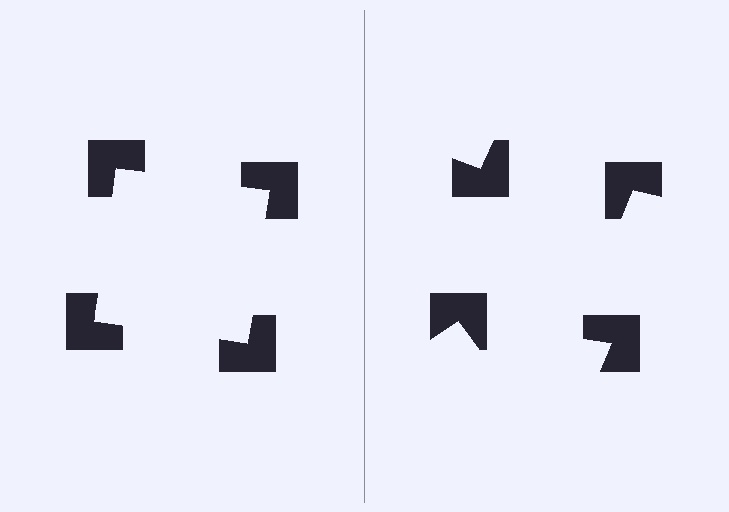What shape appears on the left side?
An illusory square.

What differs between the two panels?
The notched squares are positioned identically on both sides; only the wedge orientations differ. On the left they align to a square; on the right they are misaligned.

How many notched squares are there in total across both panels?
8 — 4 on each side.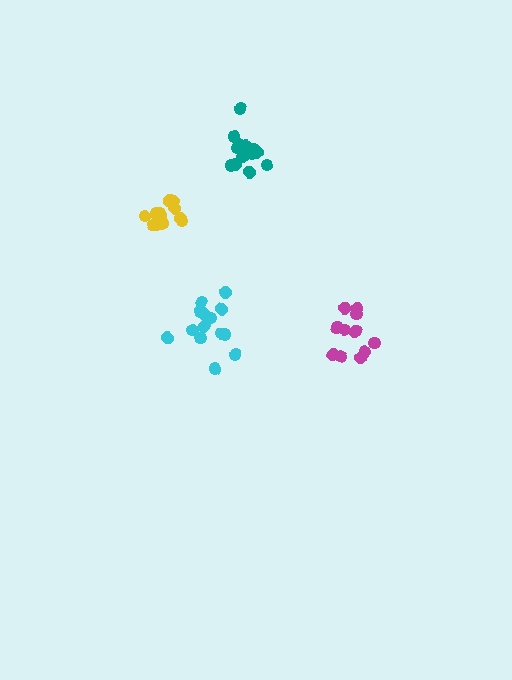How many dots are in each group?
Group 1: 13 dots, Group 2: 14 dots, Group 3: 12 dots, Group 4: 15 dots (54 total).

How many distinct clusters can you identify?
There are 4 distinct clusters.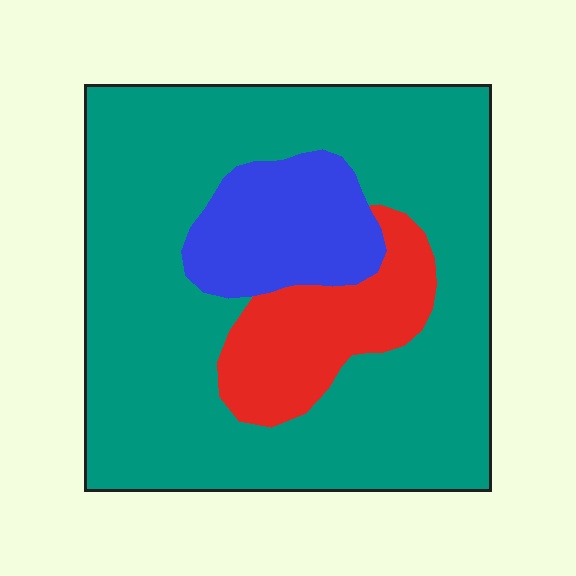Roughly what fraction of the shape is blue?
Blue covers about 15% of the shape.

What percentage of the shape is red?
Red covers around 15% of the shape.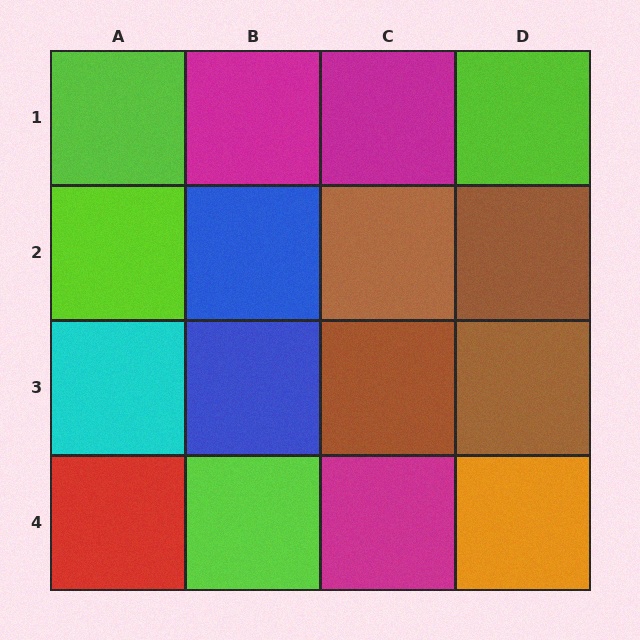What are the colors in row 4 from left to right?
Red, lime, magenta, orange.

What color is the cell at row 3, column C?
Brown.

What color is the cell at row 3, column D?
Brown.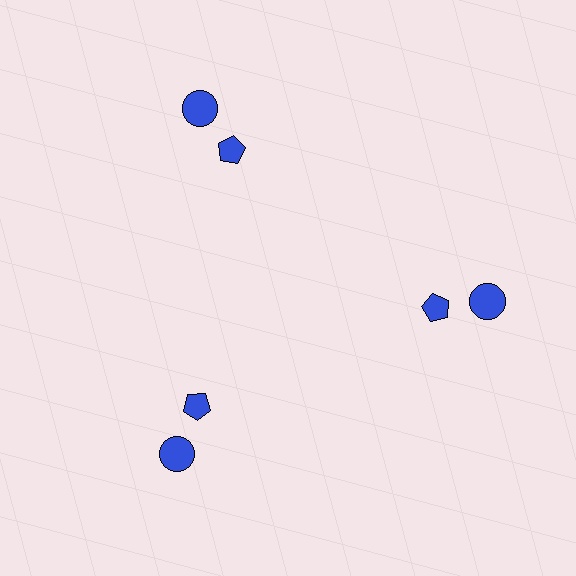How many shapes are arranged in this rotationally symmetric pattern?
There are 6 shapes, arranged in 3 groups of 2.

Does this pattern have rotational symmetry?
Yes, this pattern has 3-fold rotational symmetry. It looks the same after rotating 120 degrees around the center.